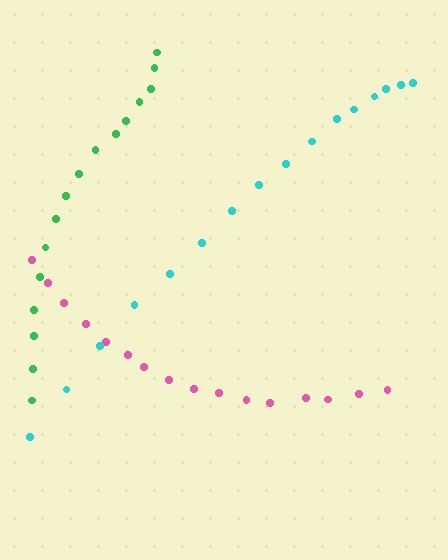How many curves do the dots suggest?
There are 3 distinct paths.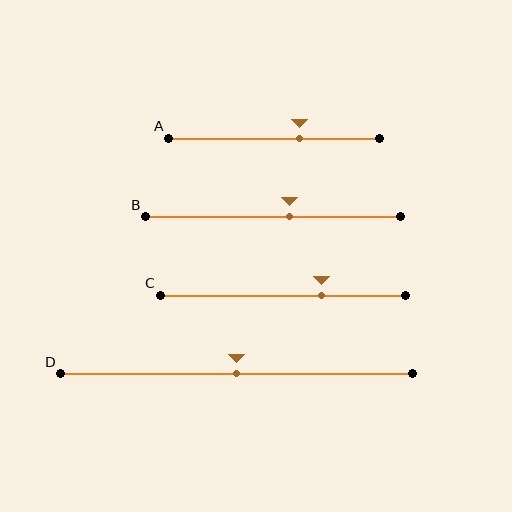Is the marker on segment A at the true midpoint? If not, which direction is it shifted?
No, the marker on segment A is shifted to the right by about 12% of the segment length.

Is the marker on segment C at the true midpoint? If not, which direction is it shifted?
No, the marker on segment C is shifted to the right by about 16% of the segment length.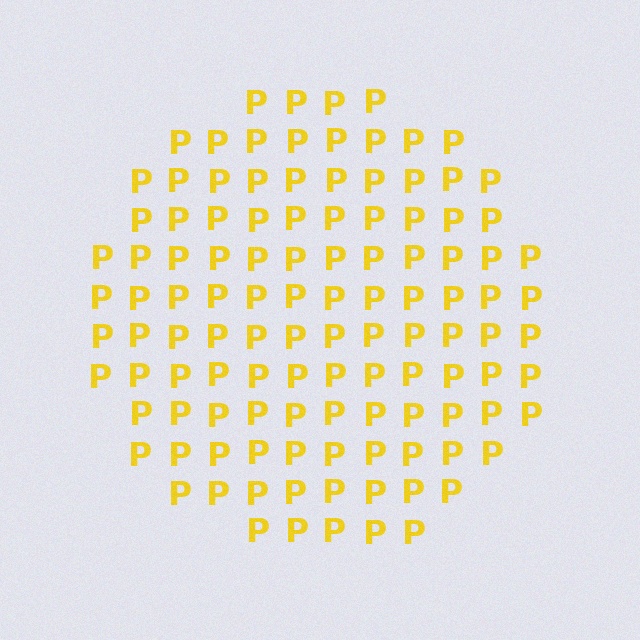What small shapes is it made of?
It is made of small letter P's.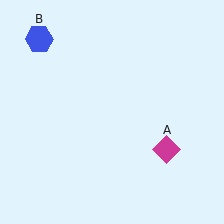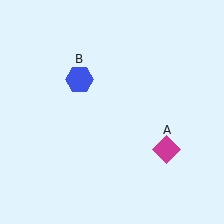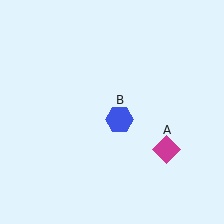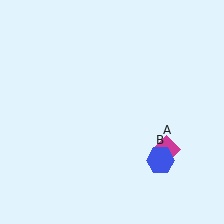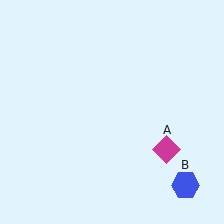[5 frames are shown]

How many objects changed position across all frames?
1 object changed position: blue hexagon (object B).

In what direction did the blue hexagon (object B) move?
The blue hexagon (object B) moved down and to the right.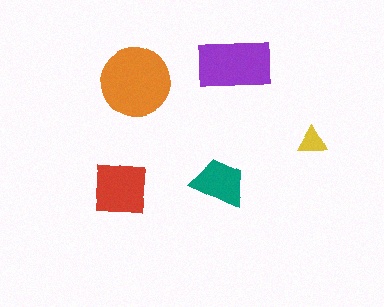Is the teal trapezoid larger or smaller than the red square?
Smaller.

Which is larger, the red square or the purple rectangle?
The purple rectangle.